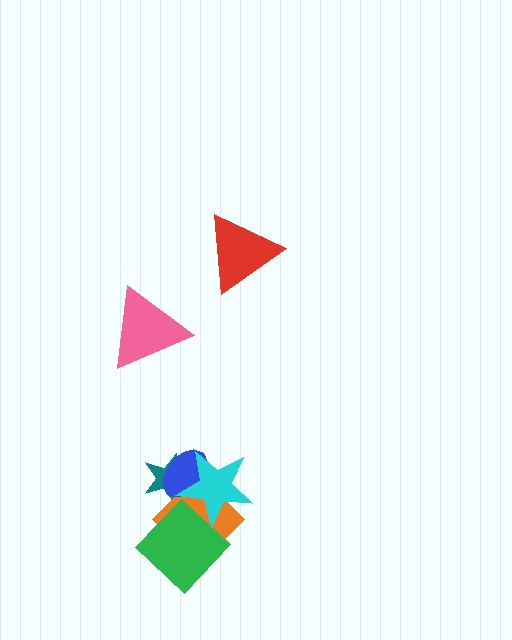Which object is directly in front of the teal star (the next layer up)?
The orange diamond is directly in front of the teal star.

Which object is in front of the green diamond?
The cyan star is in front of the green diamond.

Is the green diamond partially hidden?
Yes, it is partially covered by another shape.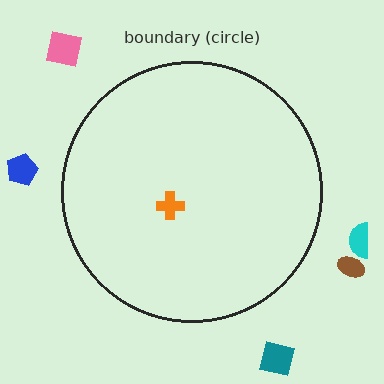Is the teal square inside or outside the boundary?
Outside.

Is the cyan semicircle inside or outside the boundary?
Outside.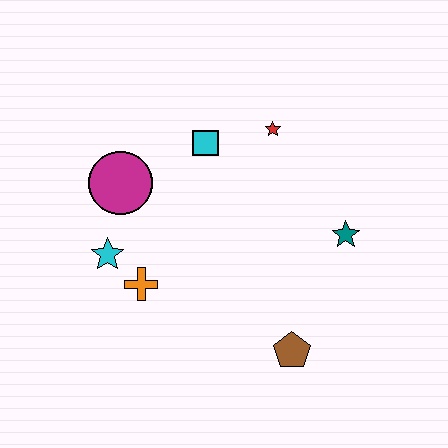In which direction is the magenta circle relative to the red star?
The magenta circle is to the left of the red star.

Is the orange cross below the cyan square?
Yes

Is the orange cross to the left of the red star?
Yes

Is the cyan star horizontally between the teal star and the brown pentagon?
No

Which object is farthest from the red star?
The brown pentagon is farthest from the red star.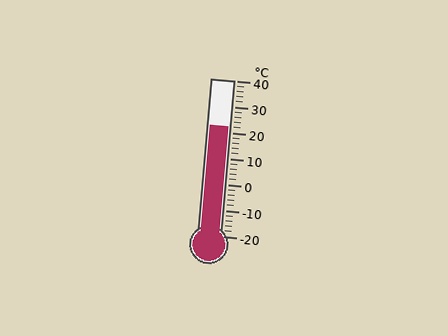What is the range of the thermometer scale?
The thermometer scale ranges from -20°C to 40°C.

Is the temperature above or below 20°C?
The temperature is above 20°C.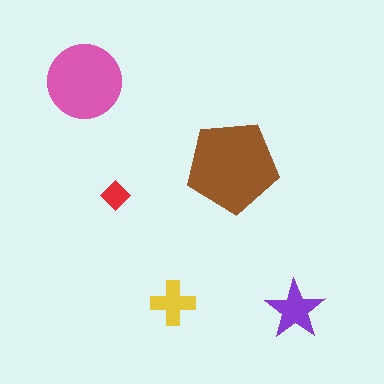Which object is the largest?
The brown pentagon.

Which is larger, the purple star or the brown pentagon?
The brown pentagon.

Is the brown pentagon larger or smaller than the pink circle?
Larger.